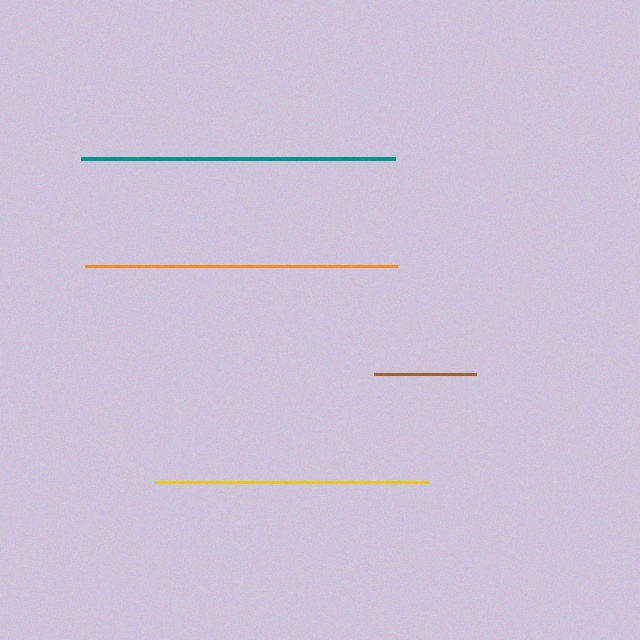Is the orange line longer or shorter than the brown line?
The orange line is longer than the brown line.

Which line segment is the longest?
The teal line is the longest at approximately 313 pixels.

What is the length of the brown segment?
The brown segment is approximately 103 pixels long.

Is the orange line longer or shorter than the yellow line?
The orange line is longer than the yellow line.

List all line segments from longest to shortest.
From longest to shortest: teal, orange, yellow, brown.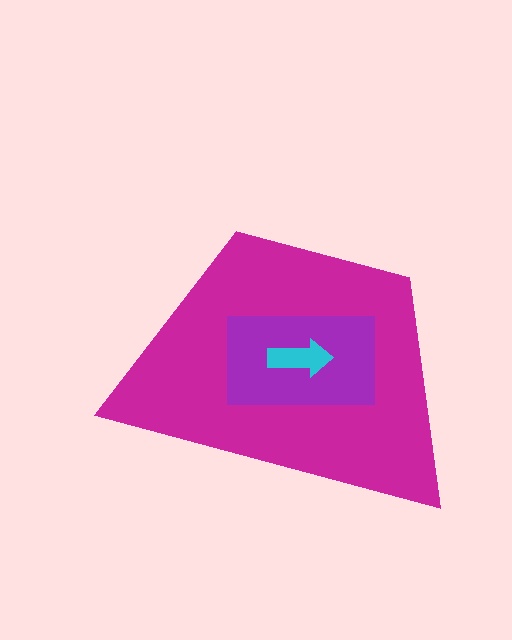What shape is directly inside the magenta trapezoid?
The purple rectangle.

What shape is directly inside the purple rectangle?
The cyan arrow.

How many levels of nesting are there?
3.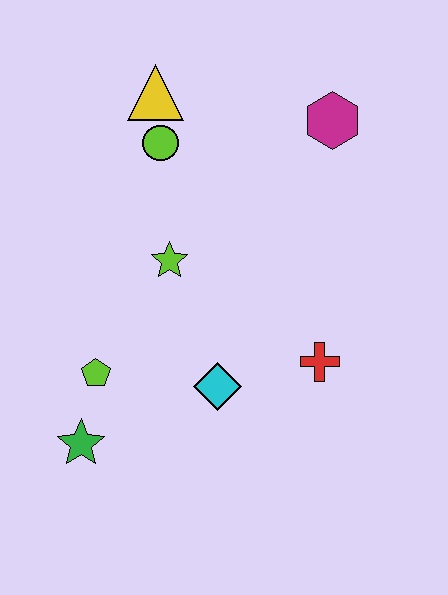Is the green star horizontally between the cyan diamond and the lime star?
No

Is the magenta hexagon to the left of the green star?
No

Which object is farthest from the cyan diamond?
The yellow triangle is farthest from the cyan diamond.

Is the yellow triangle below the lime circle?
No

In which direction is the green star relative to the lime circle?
The green star is below the lime circle.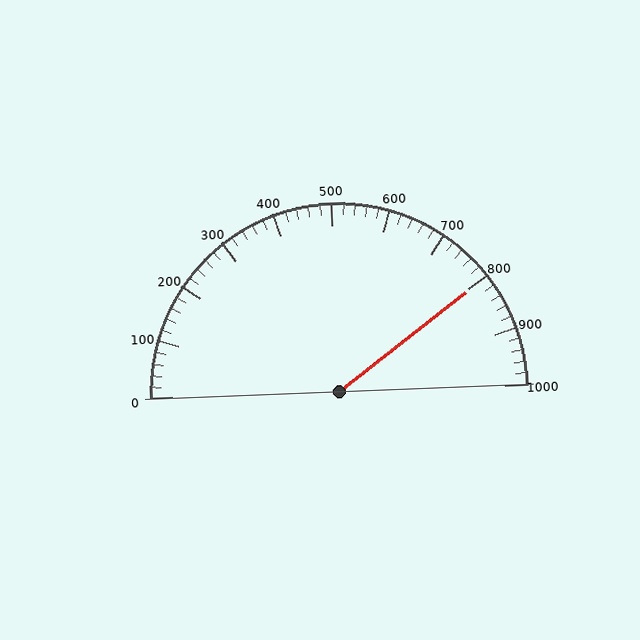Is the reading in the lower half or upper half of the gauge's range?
The reading is in the upper half of the range (0 to 1000).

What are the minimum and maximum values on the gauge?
The gauge ranges from 0 to 1000.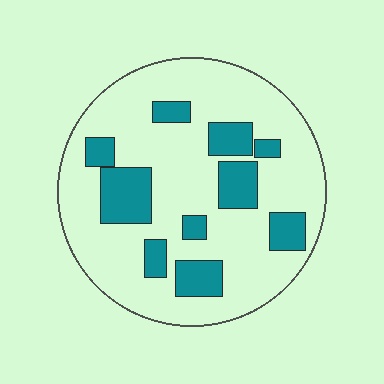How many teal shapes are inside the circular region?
10.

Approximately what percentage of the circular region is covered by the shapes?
Approximately 25%.